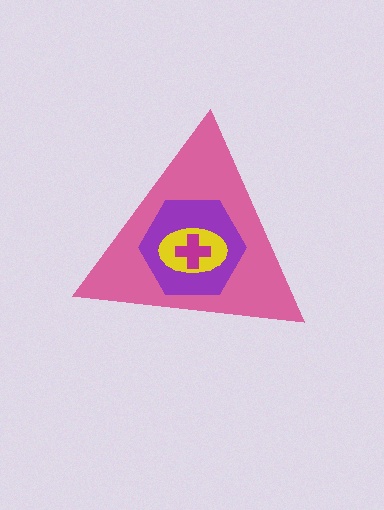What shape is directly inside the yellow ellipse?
The magenta cross.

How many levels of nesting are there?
4.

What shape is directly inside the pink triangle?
The purple hexagon.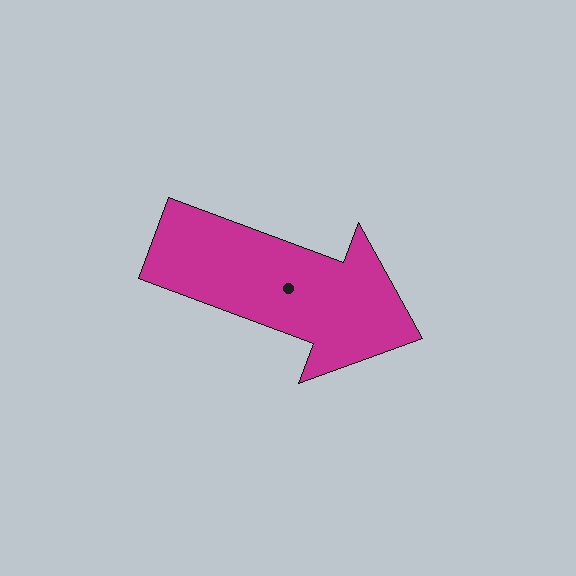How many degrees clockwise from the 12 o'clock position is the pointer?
Approximately 110 degrees.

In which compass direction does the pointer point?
East.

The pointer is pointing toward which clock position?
Roughly 4 o'clock.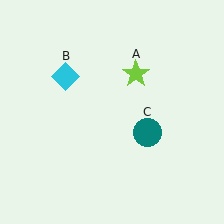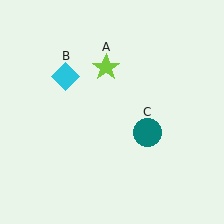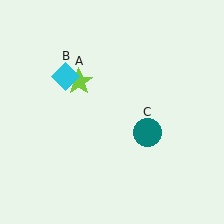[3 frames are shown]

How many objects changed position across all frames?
1 object changed position: lime star (object A).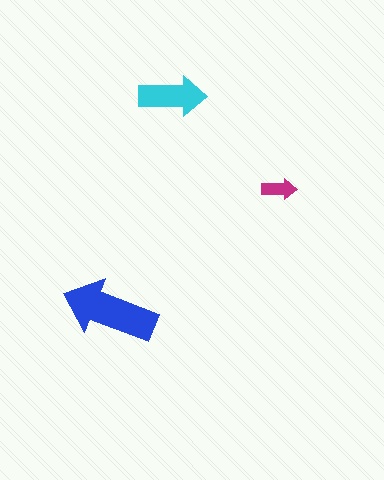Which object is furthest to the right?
The magenta arrow is rightmost.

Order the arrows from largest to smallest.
the blue one, the cyan one, the magenta one.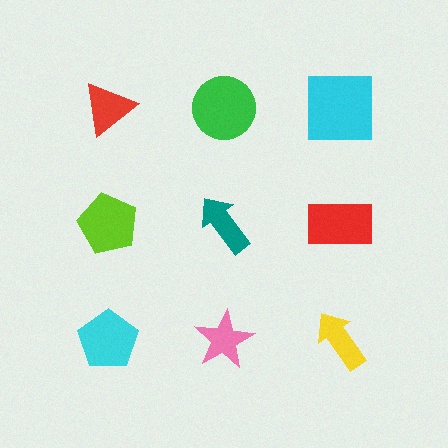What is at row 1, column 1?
A red triangle.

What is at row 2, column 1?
A lime pentagon.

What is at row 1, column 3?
A cyan square.